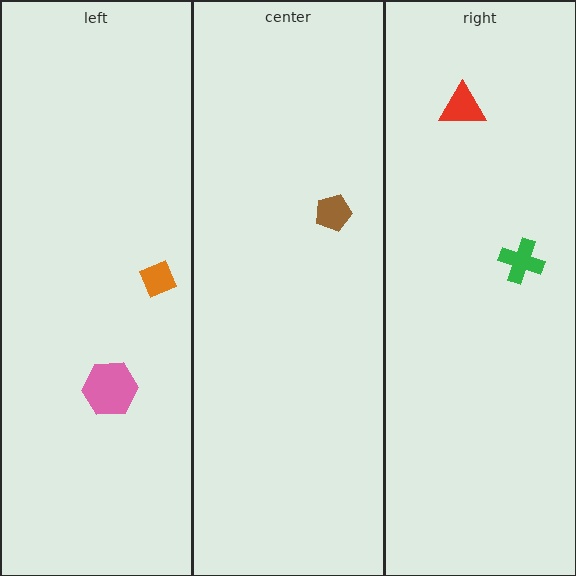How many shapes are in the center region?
1.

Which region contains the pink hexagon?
The left region.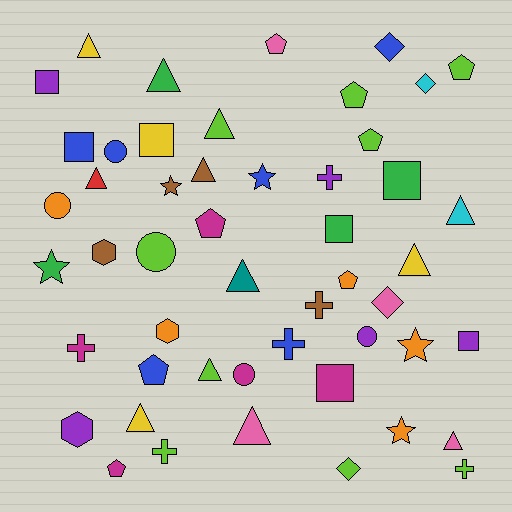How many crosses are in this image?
There are 6 crosses.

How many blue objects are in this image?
There are 6 blue objects.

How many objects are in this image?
There are 50 objects.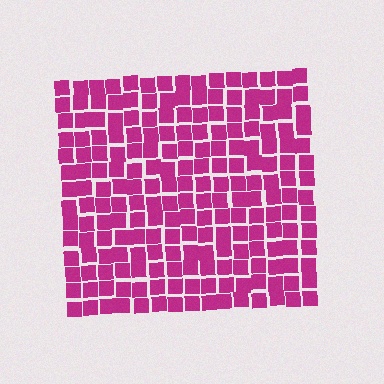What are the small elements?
The small elements are squares.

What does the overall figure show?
The overall figure shows a square.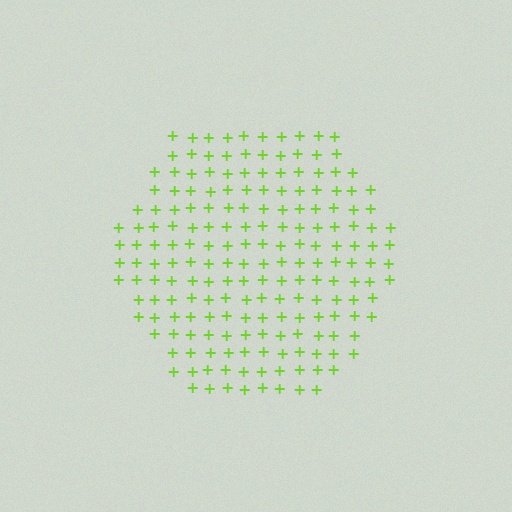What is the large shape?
The large shape is a hexagon.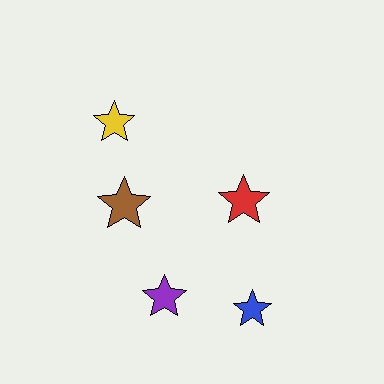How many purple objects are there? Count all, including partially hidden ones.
There is 1 purple object.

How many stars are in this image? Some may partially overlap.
There are 5 stars.